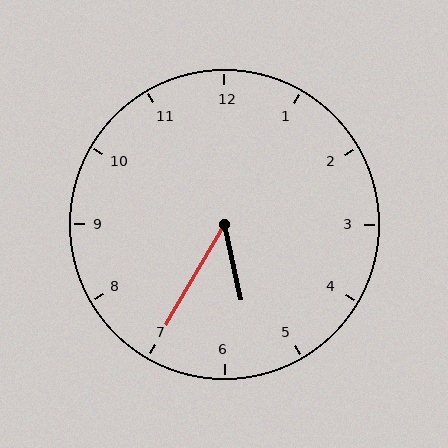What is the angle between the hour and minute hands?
Approximately 42 degrees.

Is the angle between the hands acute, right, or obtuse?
It is acute.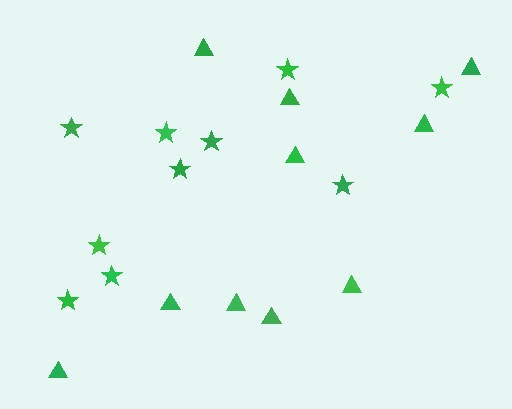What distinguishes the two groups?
There are 2 groups: one group of stars (10) and one group of triangles (10).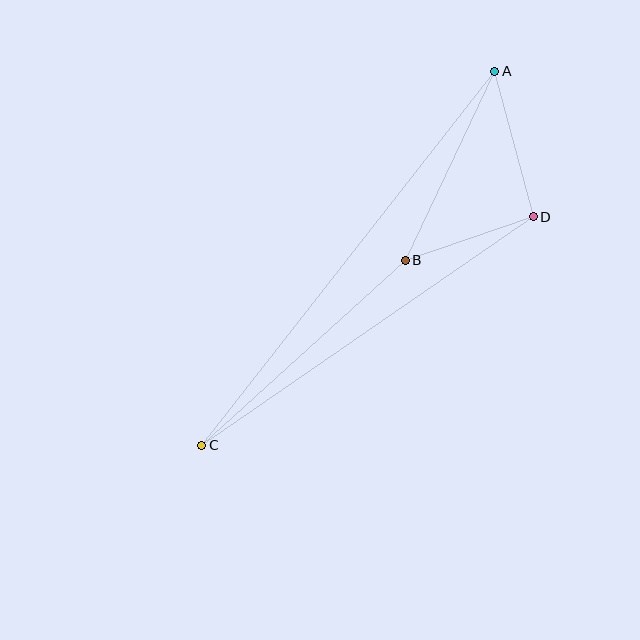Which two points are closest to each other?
Points B and D are closest to each other.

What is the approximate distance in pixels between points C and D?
The distance between C and D is approximately 403 pixels.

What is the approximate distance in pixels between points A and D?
The distance between A and D is approximately 150 pixels.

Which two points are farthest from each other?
Points A and C are farthest from each other.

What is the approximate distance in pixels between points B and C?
The distance between B and C is approximately 275 pixels.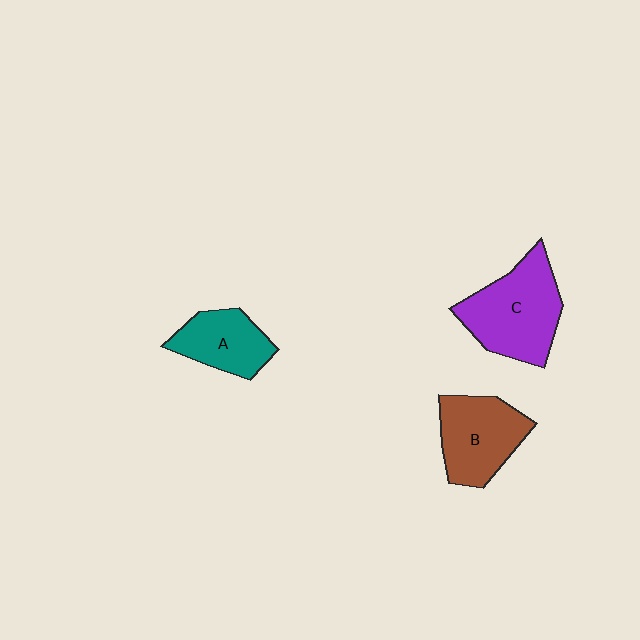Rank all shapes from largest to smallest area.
From largest to smallest: C (purple), B (brown), A (teal).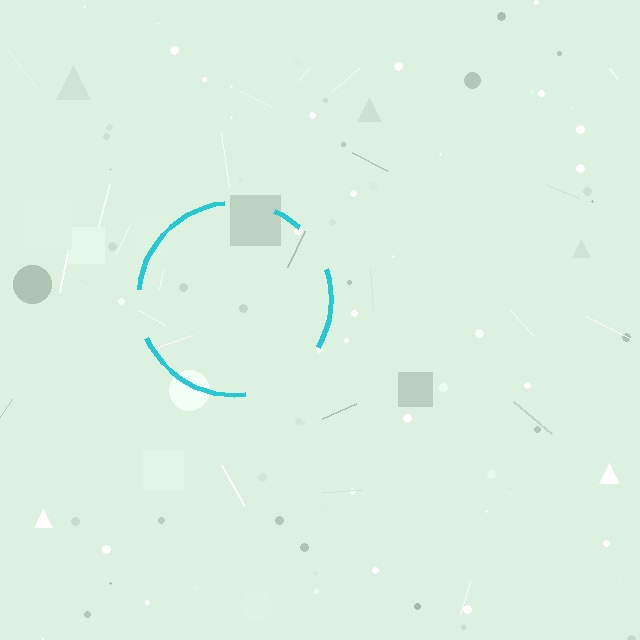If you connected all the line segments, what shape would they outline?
They would outline a circle.